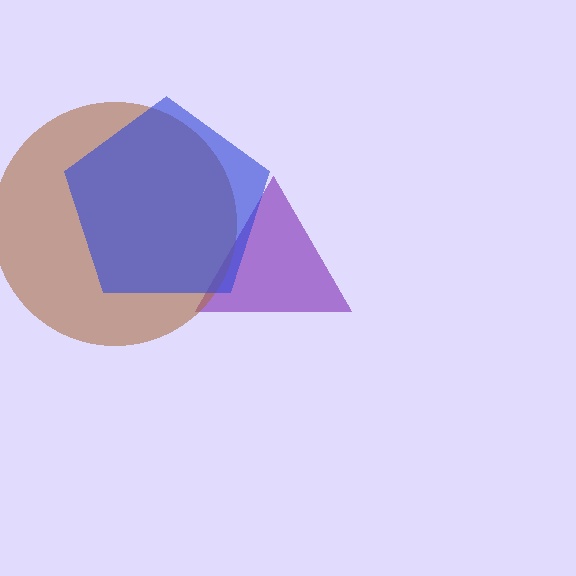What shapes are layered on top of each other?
The layered shapes are: a purple triangle, a brown circle, a blue pentagon.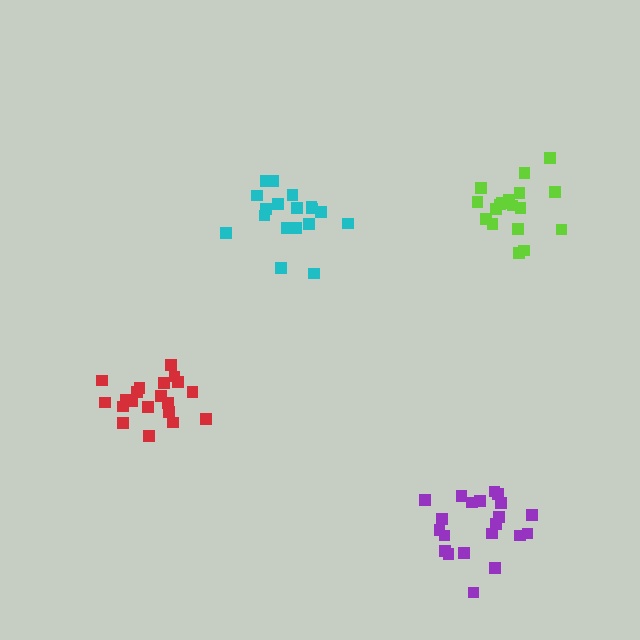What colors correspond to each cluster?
The clusters are colored: red, cyan, purple, lime.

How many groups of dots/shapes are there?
There are 4 groups.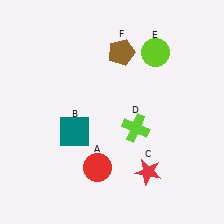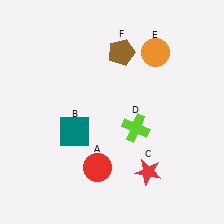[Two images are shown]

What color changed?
The circle (E) changed from lime in Image 1 to orange in Image 2.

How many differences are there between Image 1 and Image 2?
There is 1 difference between the two images.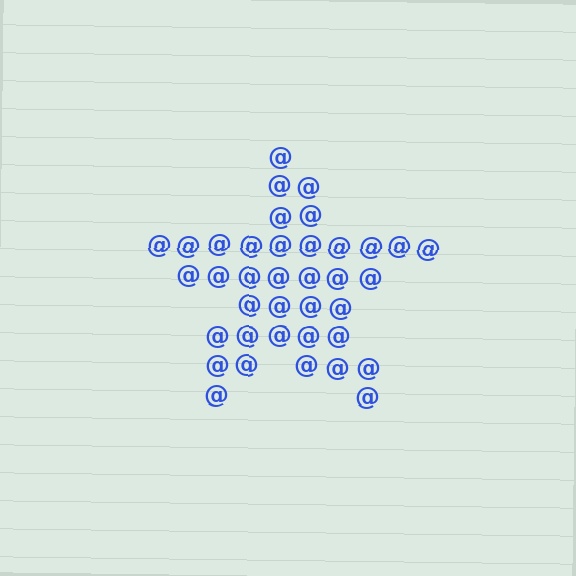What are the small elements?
The small elements are at signs.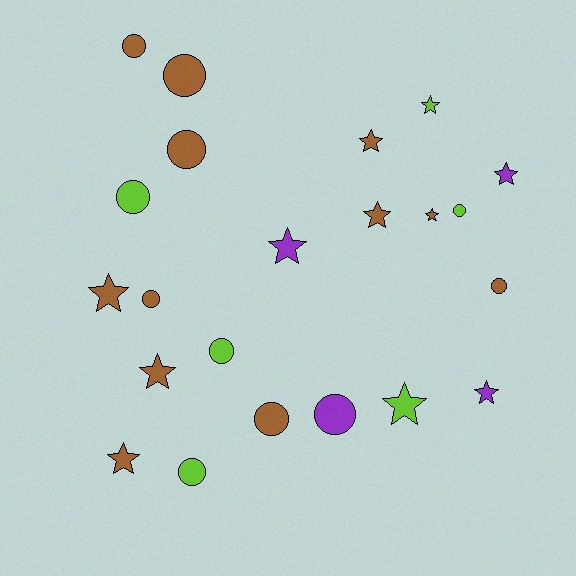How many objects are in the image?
There are 22 objects.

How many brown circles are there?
There are 6 brown circles.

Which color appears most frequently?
Brown, with 12 objects.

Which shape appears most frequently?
Star, with 11 objects.